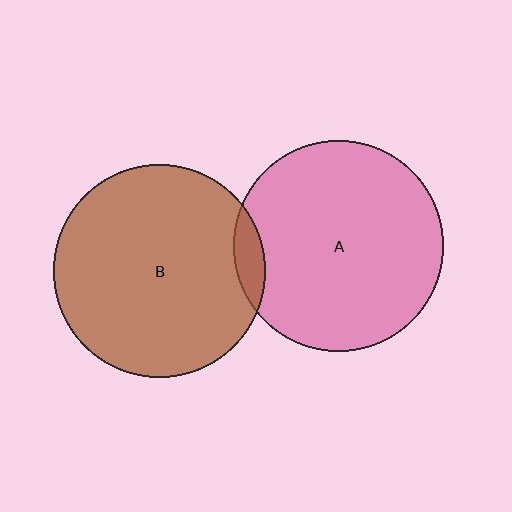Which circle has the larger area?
Circle B (brown).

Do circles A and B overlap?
Yes.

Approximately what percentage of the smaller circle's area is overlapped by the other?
Approximately 5%.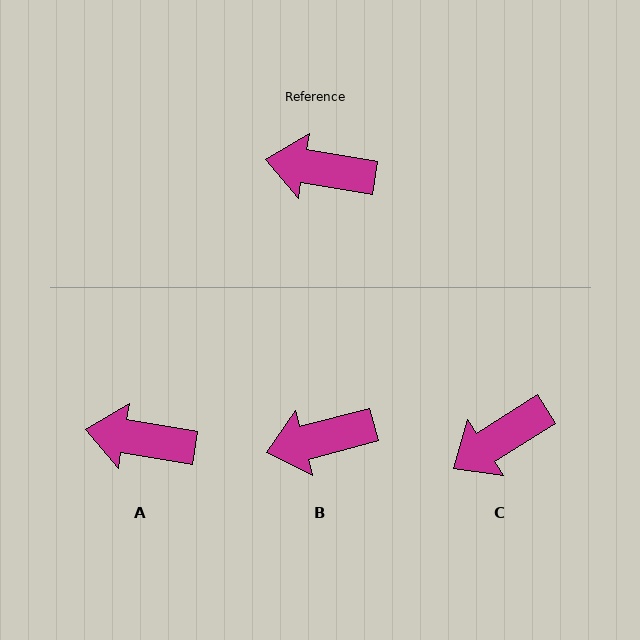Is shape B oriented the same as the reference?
No, it is off by about 24 degrees.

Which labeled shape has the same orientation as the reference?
A.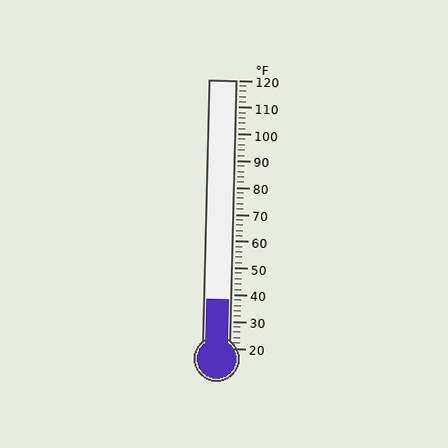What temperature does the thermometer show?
The thermometer shows approximately 38°F.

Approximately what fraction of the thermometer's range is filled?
The thermometer is filled to approximately 20% of its range.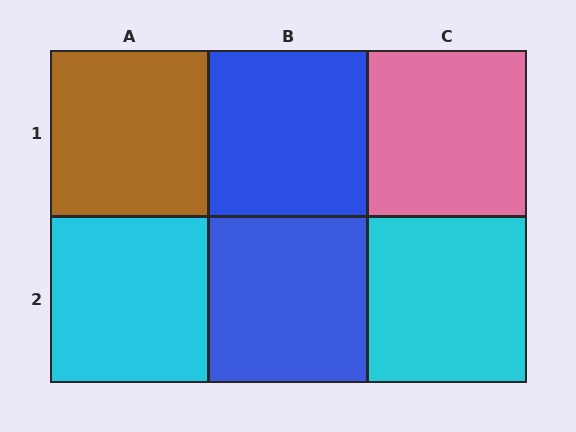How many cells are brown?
1 cell is brown.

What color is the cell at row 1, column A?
Brown.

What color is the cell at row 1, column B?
Blue.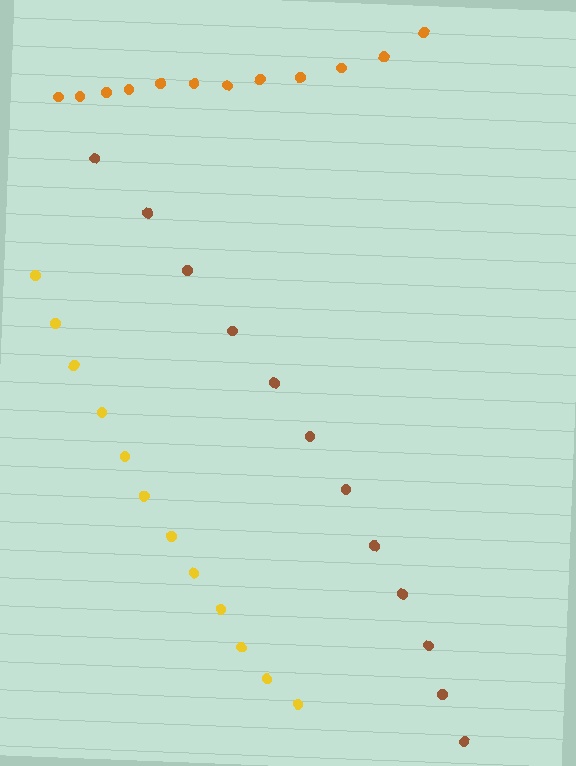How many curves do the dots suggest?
There are 3 distinct paths.